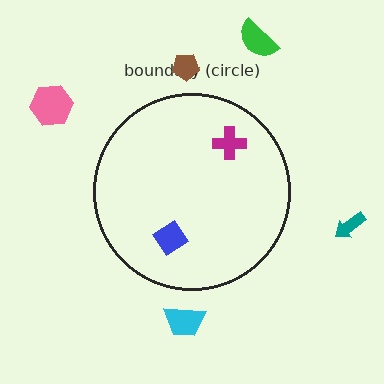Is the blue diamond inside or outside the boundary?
Inside.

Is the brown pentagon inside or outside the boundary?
Outside.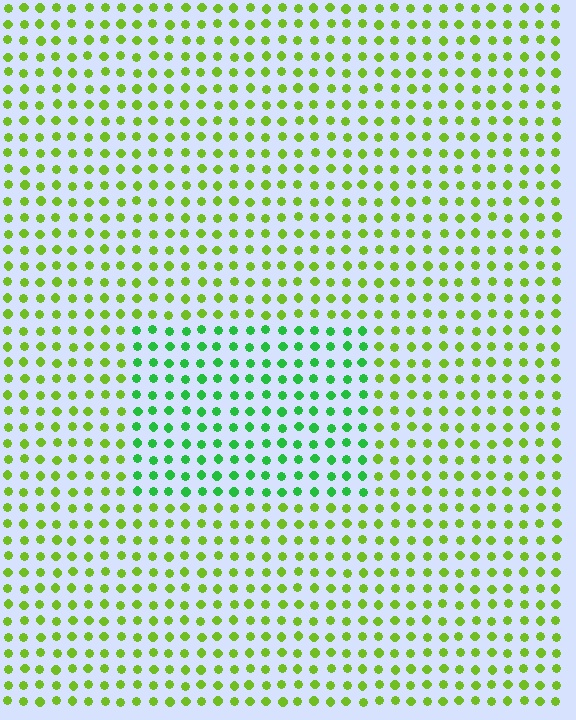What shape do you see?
I see a rectangle.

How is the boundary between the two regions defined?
The boundary is defined purely by a slight shift in hue (about 40 degrees). Spacing, size, and orientation are identical on both sides.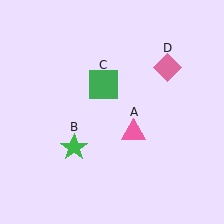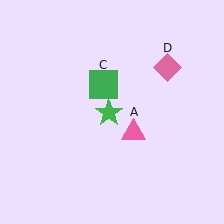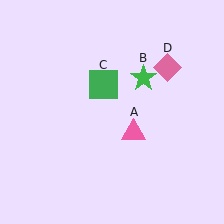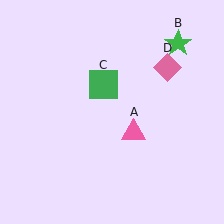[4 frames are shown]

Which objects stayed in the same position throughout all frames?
Pink triangle (object A) and green square (object C) and pink diamond (object D) remained stationary.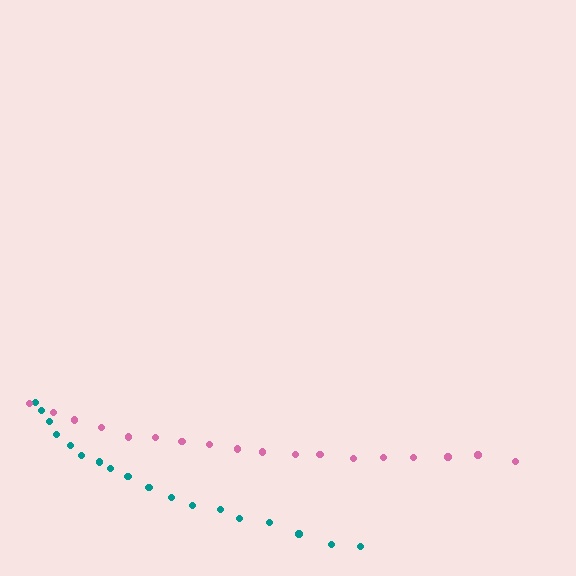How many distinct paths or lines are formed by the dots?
There are 2 distinct paths.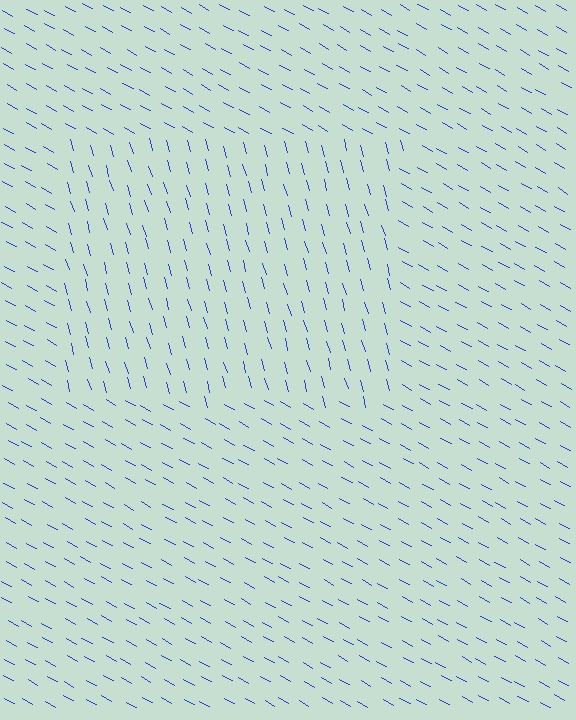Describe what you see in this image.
The image is filled with small blue line segments. A rectangle region in the image has lines oriented differently from the surrounding lines, creating a visible texture boundary.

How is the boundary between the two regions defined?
The boundary is defined purely by a change in line orientation (approximately 45 degrees difference). All lines are the same color and thickness.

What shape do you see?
I see a rectangle.